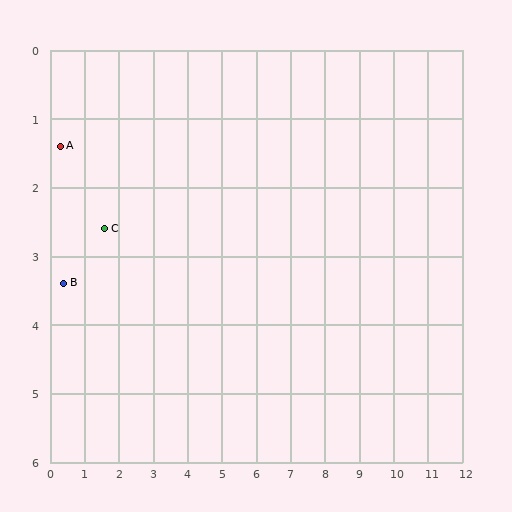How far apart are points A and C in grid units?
Points A and C are about 1.8 grid units apart.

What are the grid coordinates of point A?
Point A is at approximately (0.3, 1.4).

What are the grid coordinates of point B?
Point B is at approximately (0.4, 3.4).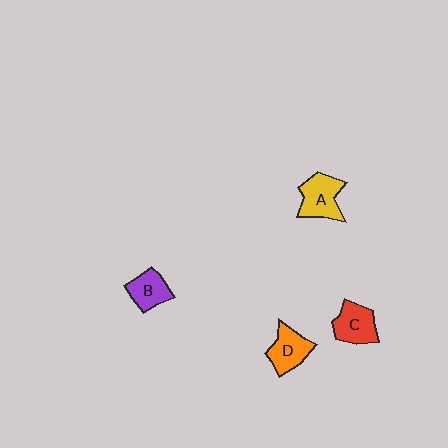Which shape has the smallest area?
Shape B (purple).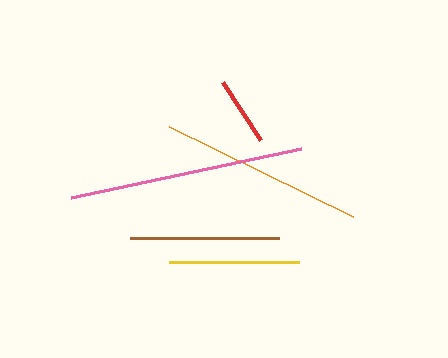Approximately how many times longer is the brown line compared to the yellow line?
The brown line is approximately 1.1 times the length of the yellow line.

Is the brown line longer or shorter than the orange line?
The orange line is longer than the brown line.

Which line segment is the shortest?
The red line is the shortest at approximately 69 pixels.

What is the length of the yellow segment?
The yellow segment is approximately 130 pixels long.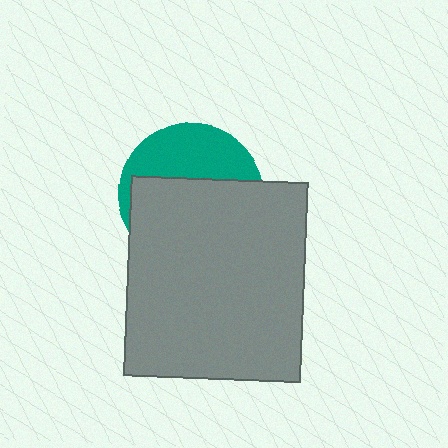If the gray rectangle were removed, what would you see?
You would see the complete teal circle.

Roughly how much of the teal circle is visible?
A small part of it is visible (roughly 38%).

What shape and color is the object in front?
The object in front is a gray rectangle.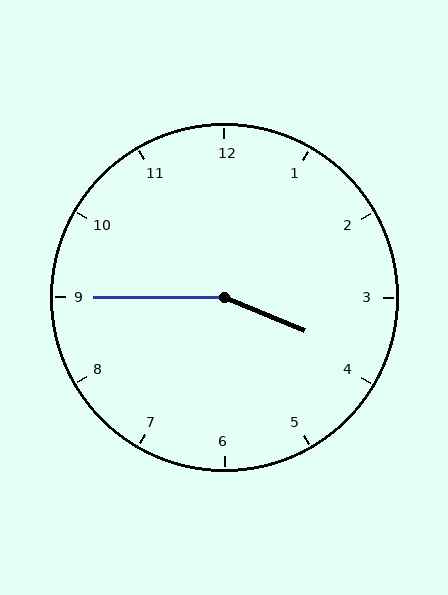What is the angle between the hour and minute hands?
Approximately 158 degrees.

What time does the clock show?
3:45.